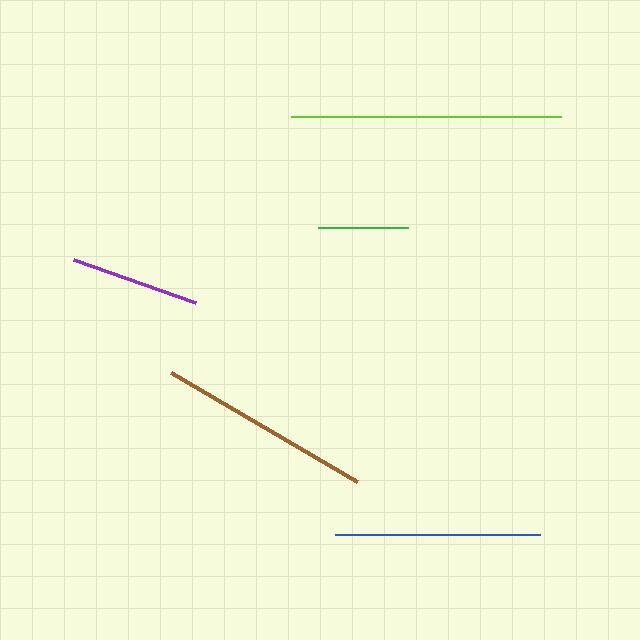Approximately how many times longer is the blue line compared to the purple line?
The blue line is approximately 1.6 times the length of the purple line.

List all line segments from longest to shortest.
From longest to shortest: lime, brown, blue, purple, green.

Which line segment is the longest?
The lime line is the longest at approximately 270 pixels.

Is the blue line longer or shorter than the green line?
The blue line is longer than the green line.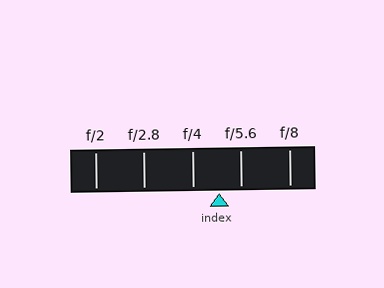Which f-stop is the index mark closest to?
The index mark is closest to f/5.6.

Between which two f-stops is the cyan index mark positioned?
The index mark is between f/4 and f/5.6.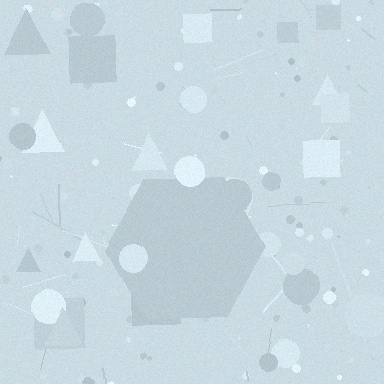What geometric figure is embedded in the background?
A hexagon is embedded in the background.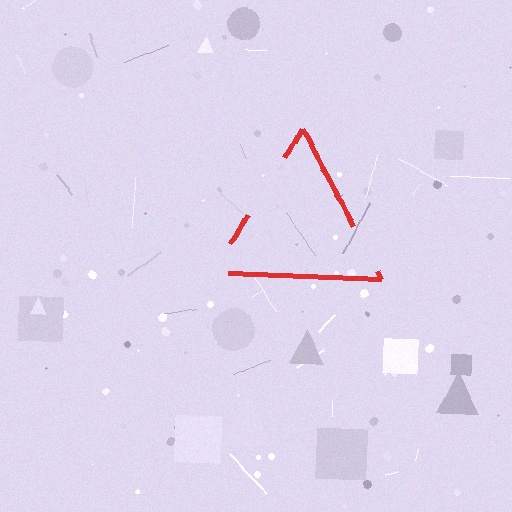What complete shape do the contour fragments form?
The contour fragments form a triangle.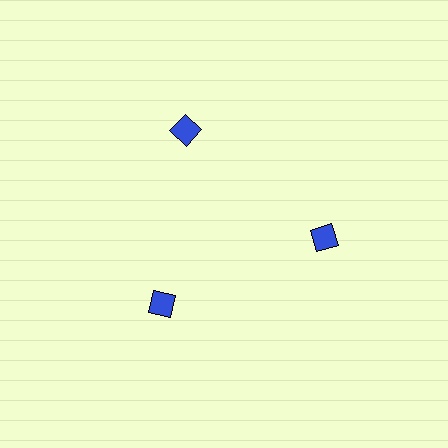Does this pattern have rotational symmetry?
Yes, this pattern has 3-fold rotational symmetry. It looks the same after rotating 120 degrees around the center.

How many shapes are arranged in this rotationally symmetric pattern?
There are 3 shapes, arranged in 3 groups of 1.